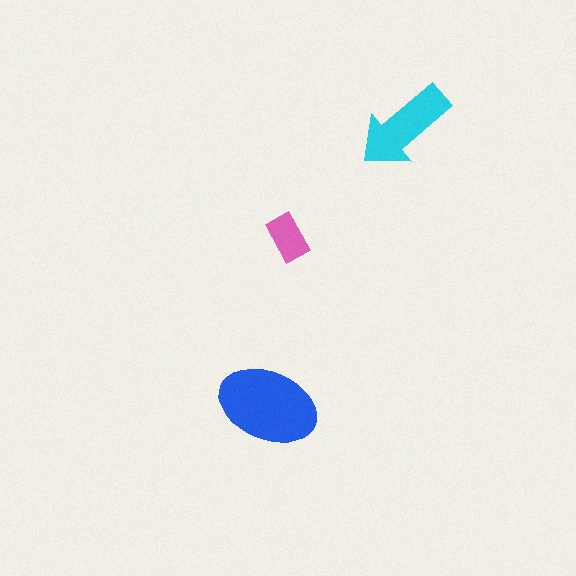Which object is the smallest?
The pink rectangle.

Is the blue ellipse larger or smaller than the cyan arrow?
Larger.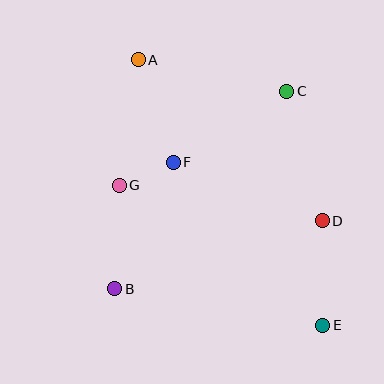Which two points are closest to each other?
Points F and G are closest to each other.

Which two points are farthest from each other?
Points A and E are farthest from each other.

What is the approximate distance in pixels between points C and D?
The distance between C and D is approximately 134 pixels.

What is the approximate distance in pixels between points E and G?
The distance between E and G is approximately 247 pixels.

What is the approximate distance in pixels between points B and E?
The distance between B and E is approximately 211 pixels.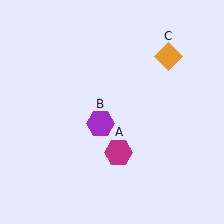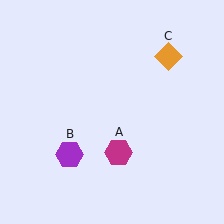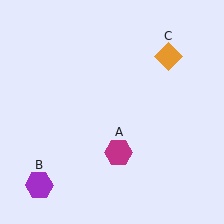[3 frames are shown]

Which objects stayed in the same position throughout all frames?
Magenta hexagon (object A) and orange diamond (object C) remained stationary.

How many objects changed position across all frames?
1 object changed position: purple hexagon (object B).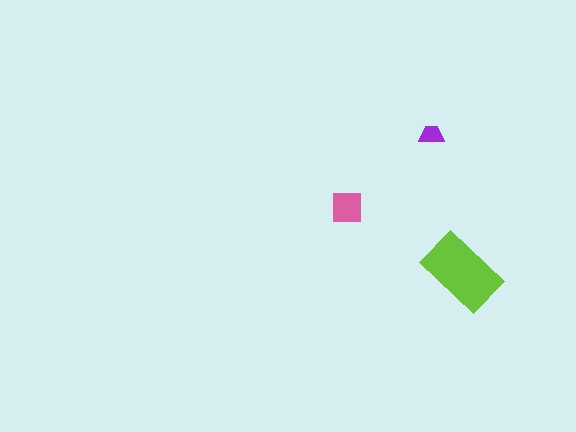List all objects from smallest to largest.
The purple trapezoid, the pink square, the lime rectangle.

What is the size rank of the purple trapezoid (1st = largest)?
3rd.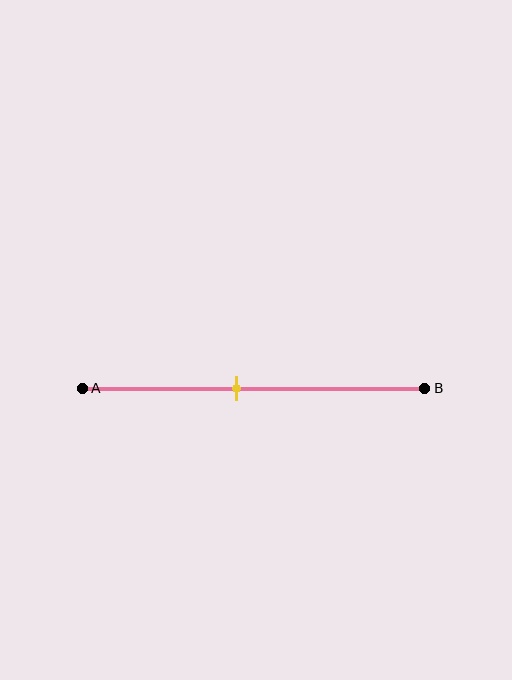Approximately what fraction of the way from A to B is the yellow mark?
The yellow mark is approximately 45% of the way from A to B.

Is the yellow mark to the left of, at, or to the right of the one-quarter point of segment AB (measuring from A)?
The yellow mark is to the right of the one-quarter point of segment AB.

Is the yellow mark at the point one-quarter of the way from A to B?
No, the mark is at about 45% from A, not at the 25% one-quarter point.